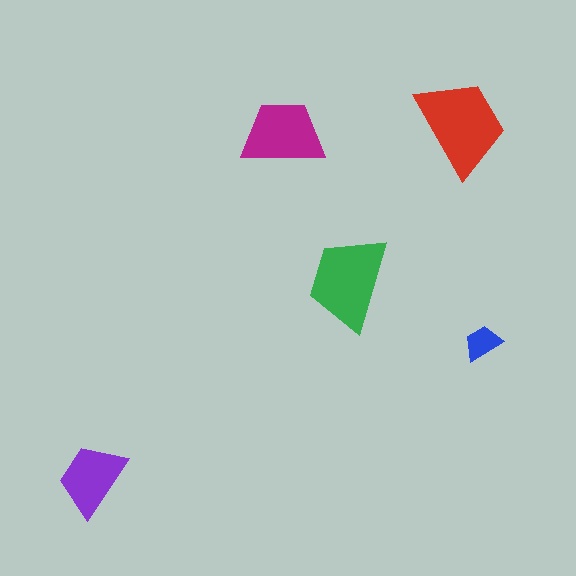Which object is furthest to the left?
The purple trapezoid is leftmost.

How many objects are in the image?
There are 5 objects in the image.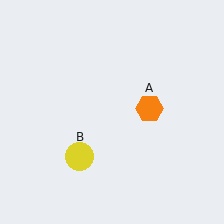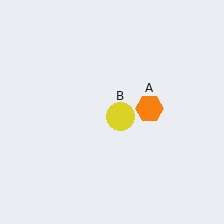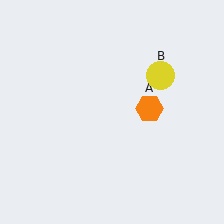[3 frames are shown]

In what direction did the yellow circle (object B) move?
The yellow circle (object B) moved up and to the right.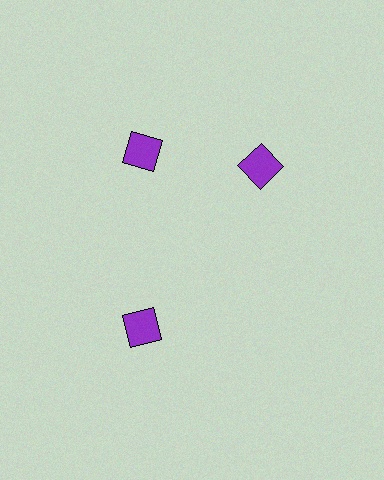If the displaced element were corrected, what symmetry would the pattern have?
It would have 3-fold rotational symmetry — the pattern would map onto itself every 120 degrees.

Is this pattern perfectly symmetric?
No. The 3 purple diamonds are arranged in a ring, but one element near the 3 o'clock position is rotated out of alignment along the ring, breaking the 3-fold rotational symmetry.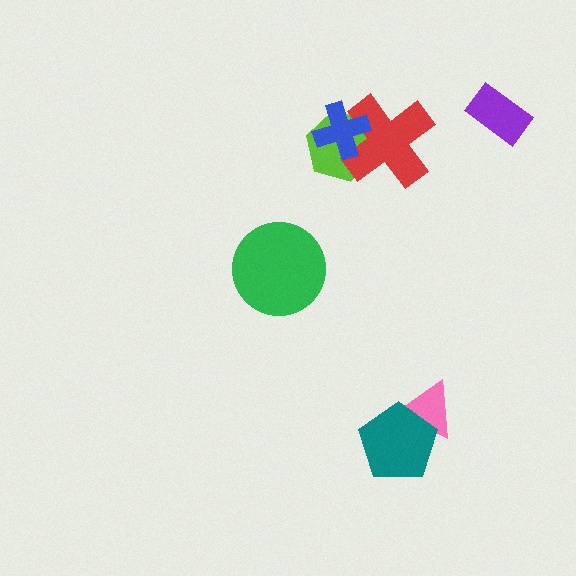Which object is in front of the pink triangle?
The teal pentagon is in front of the pink triangle.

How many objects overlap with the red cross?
2 objects overlap with the red cross.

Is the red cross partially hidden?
Yes, it is partially covered by another shape.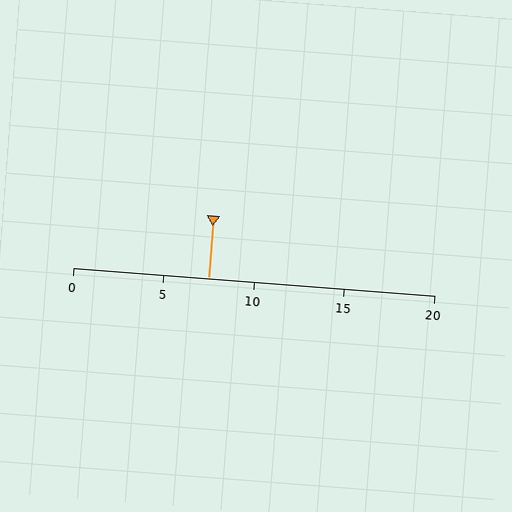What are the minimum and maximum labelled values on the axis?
The axis runs from 0 to 20.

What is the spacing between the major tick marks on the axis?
The major ticks are spaced 5 apart.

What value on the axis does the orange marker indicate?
The marker indicates approximately 7.5.